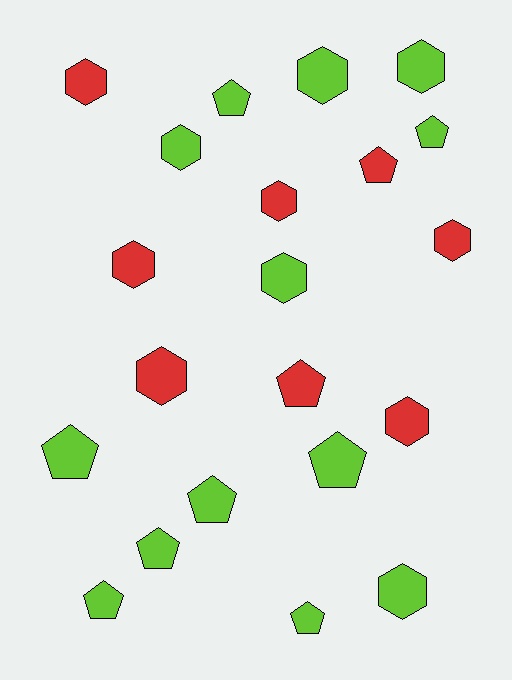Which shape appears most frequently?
Hexagon, with 11 objects.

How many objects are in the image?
There are 21 objects.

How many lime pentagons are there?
There are 8 lime pentagons.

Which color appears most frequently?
Lime, with 13 objects.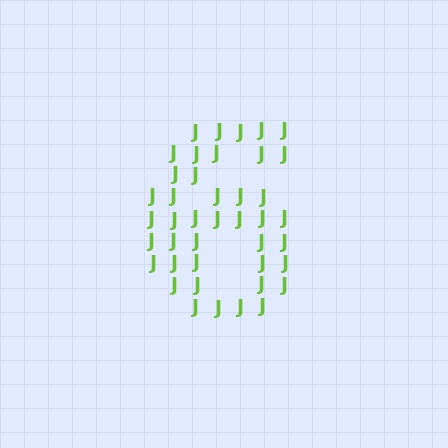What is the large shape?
The large shape is the digit 6.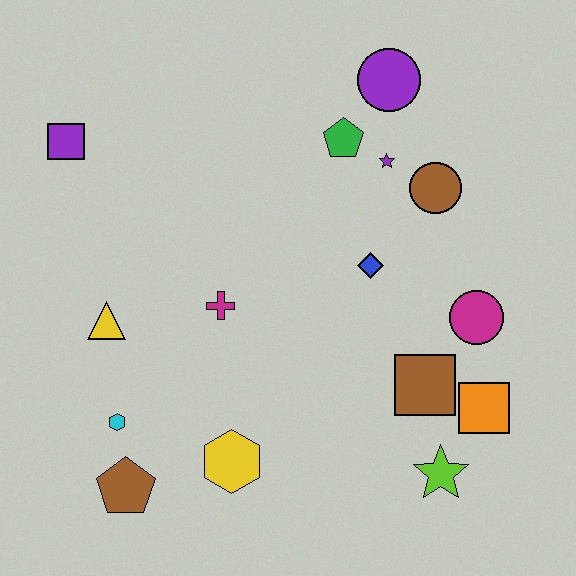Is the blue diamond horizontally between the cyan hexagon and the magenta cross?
No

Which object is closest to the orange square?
The brown square is closest to the orange square.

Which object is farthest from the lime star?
The purple square is farthest from the lime star.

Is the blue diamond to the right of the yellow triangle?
Yes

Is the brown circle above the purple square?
No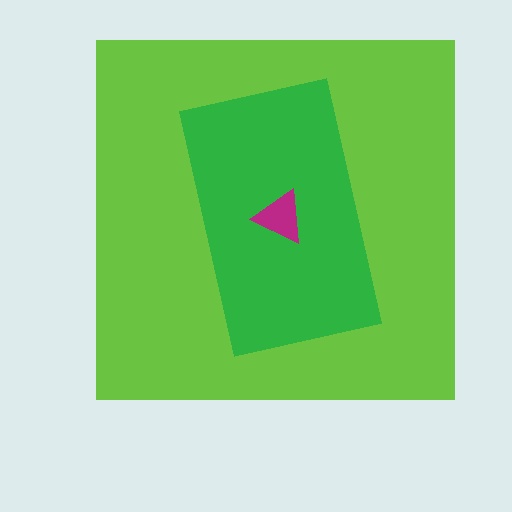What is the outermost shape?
The lime square.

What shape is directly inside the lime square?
The green rectangle.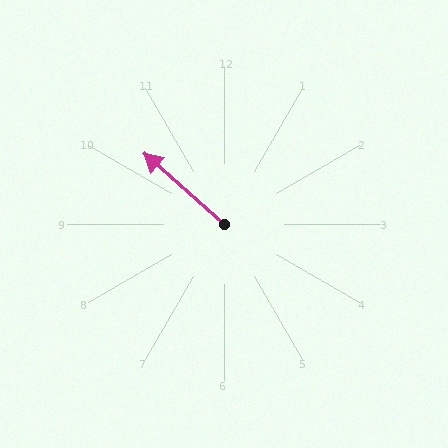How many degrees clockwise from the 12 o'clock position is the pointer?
Approximately 312 degrees.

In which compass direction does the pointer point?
Northwest.